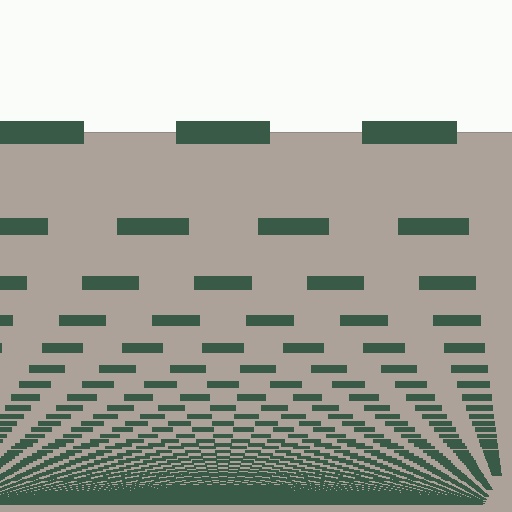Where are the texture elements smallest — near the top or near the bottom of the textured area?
Near the bottom.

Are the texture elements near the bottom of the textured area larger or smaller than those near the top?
Smaller. The gradient is inverted — elements near the bottom are smaller and denser.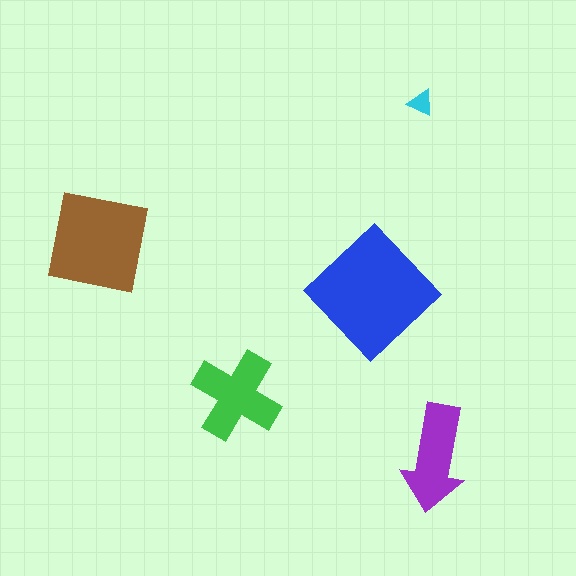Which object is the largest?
The blue diamond.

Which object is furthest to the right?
The purple arrow is rightmost.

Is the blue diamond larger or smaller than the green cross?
Larger.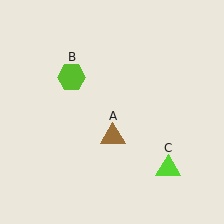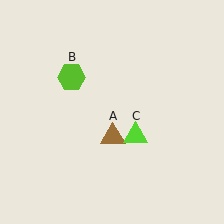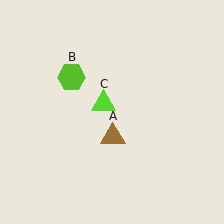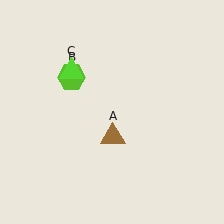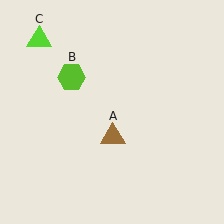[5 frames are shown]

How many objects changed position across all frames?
1 object changed position: lime triangle (object C).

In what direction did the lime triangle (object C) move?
The lime triangle (object C) moved up and to the left.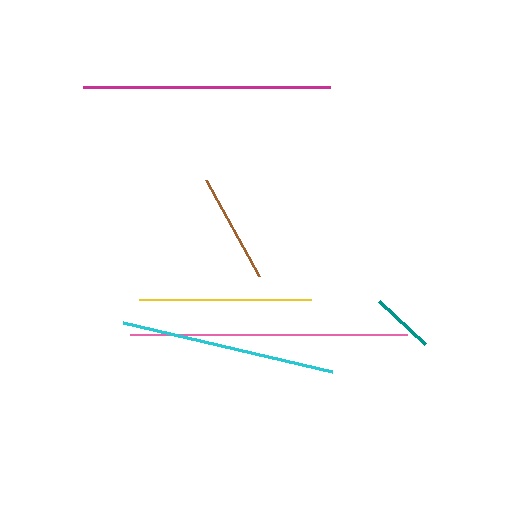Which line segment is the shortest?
The teal line is the shortest at approximately 63 pixels.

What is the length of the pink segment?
The pink segment is approximately 277 pixels long.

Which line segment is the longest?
The pink line is the longest at approximately 277 pixels.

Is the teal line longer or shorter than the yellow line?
The yellow line is longer than the teal line.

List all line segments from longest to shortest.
From longest to shortest: pink, magenta, cyan, yellow, brown, teal.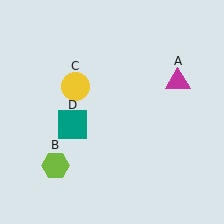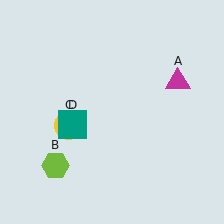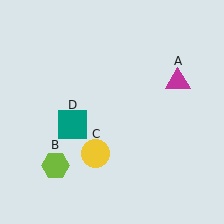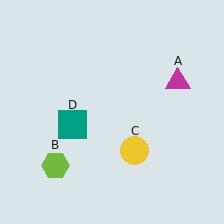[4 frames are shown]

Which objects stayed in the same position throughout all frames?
Magenta triangle (object A) and lime hexagon (object B) and teal square (object D) remained stationary.